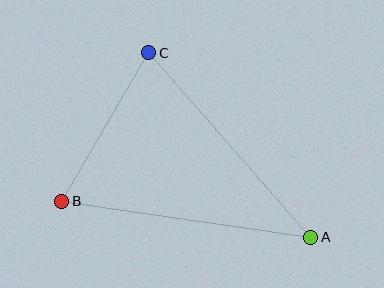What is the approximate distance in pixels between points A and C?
The distance between A and C is approximately 245 pixels.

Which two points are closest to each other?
Points B and C are closest to each other.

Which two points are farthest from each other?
Points A and B are farthest from each other.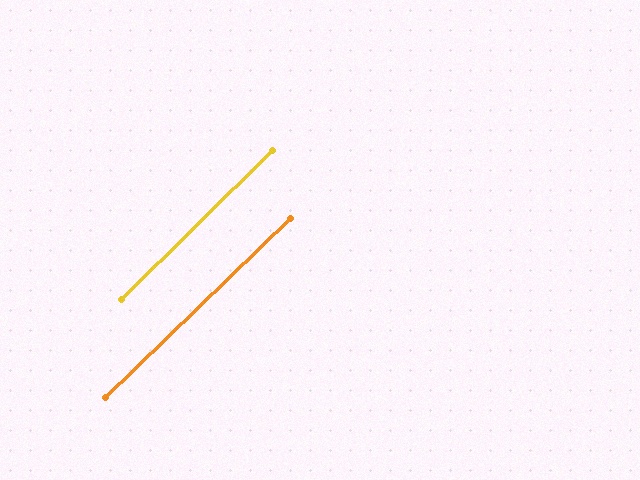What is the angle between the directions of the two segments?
Approximately 1 degree.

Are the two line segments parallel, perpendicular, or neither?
Parallel — their directions differ by only 0.7°.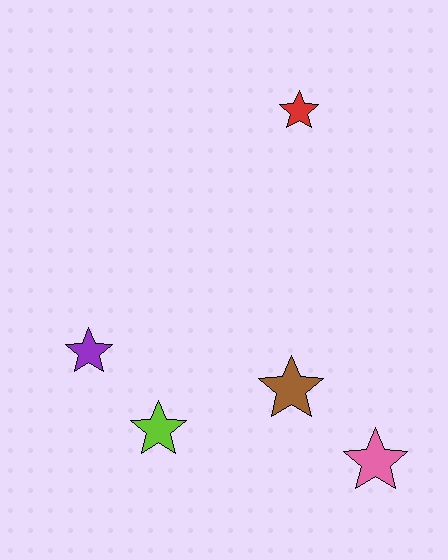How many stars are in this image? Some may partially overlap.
There are 5 stars.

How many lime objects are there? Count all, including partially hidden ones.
There is 1 lime object.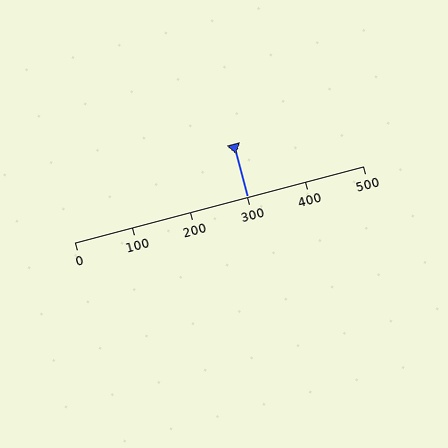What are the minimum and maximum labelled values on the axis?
The axis runs from 0 to 500.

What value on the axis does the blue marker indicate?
The marker indicates approximately 300.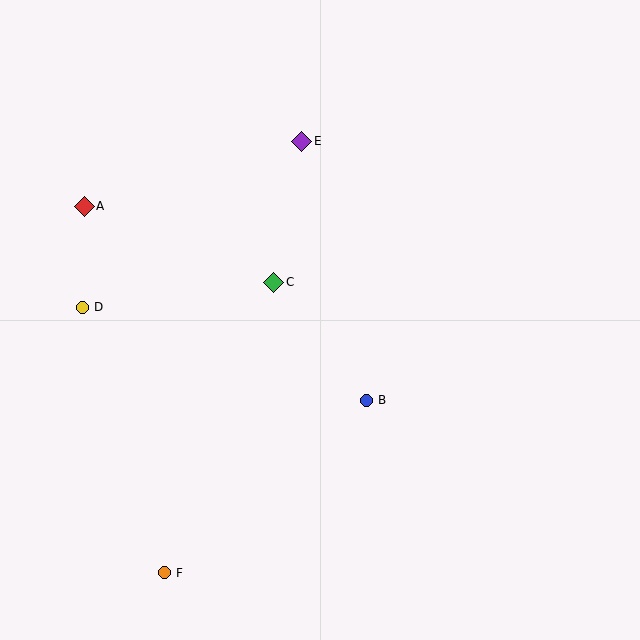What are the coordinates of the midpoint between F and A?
The midpoint between F and A is at (124, 390).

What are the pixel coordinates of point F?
Point F is at (164, 573).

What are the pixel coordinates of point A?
Point A is at (84, 206).